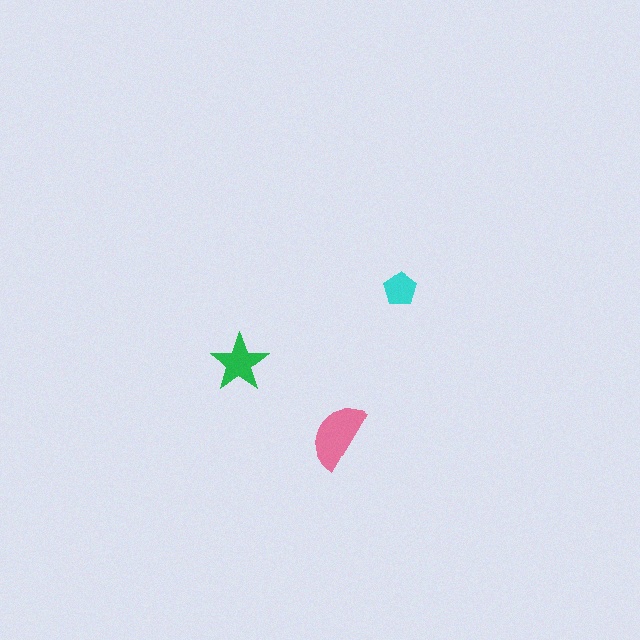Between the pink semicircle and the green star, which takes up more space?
The pink semicircle.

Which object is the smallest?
The cyan pentagon.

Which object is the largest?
The pink semicircle.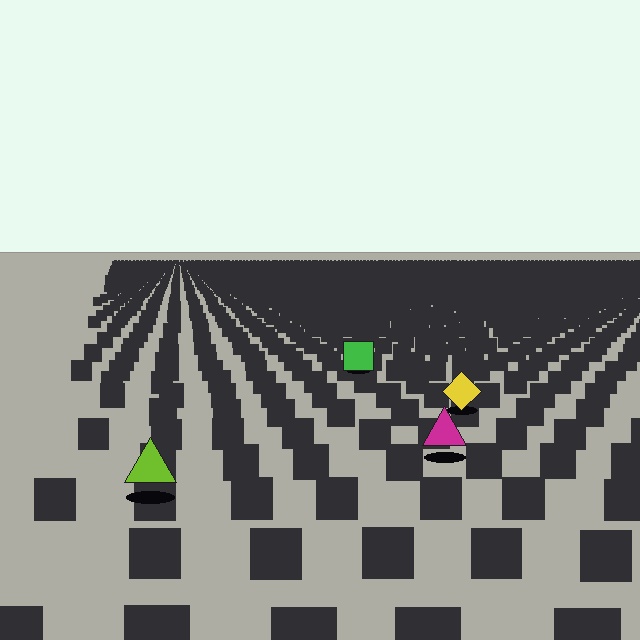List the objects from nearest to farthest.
From nearest to farthest: the lime triangle, the magenta triangle, the yellow diamond, the green square.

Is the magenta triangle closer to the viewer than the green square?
Yes. The magenta triangle is closer — you can tell from the texture gradient: the ground texture is coarser near it.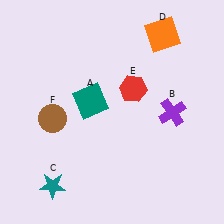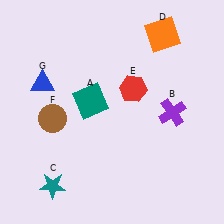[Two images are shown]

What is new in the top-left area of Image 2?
A blue triangle (G) was added in the top-left area of Image 2.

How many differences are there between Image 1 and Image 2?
There is 1 difference between the two images.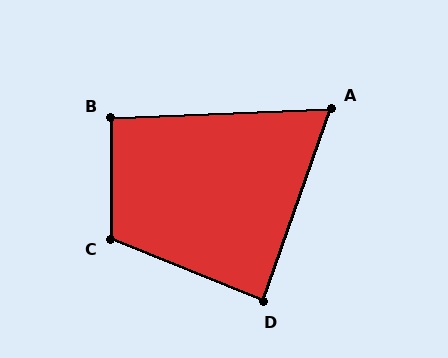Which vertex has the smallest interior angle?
A, at approximately 68 degrees.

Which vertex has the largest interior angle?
C, at approximately 112 degrees.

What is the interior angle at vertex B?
Approximately 93 degrees (approximately right).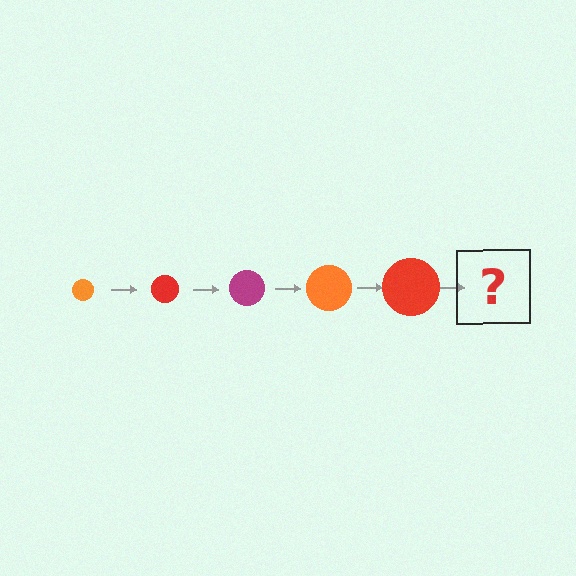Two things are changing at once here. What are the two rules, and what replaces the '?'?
The two rules are that the circle grows larger each step and the color cycles through orange, red, and magenta. The '?' should be a magenta circle, larger than the previous one.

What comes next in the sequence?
The next element should be a magenta circle, larger than the previous one.